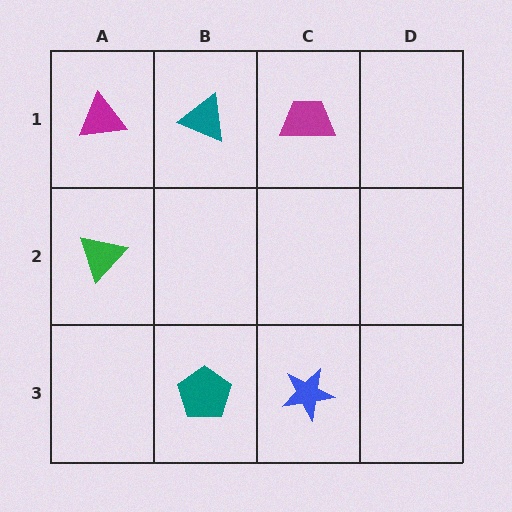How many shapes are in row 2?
1 shape.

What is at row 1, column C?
A magenta trapezoid.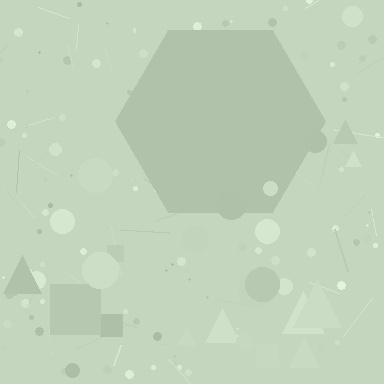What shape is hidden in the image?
A hexagon is hidden in the image.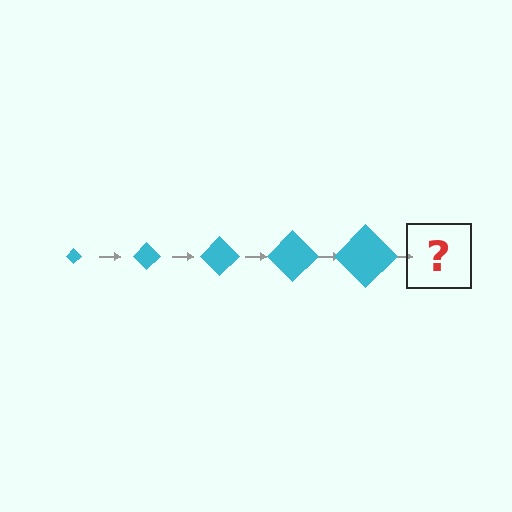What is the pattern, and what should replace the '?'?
The pattern is that the diamond gets progressively larger each step. The '?' should be a cyan diamond, larger than the previous one.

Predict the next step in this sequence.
The next step is a cyan diamond, larger than the previous one.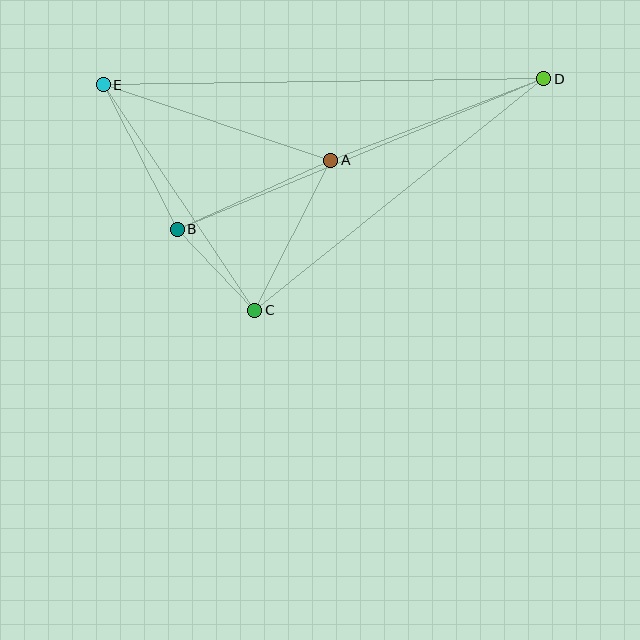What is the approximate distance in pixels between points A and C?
The distance between A and C is approximately 168 pixels.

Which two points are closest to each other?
Points B and C are closest to each other.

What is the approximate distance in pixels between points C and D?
The distance between C and D is approximately 370 pixels.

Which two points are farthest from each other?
Points D and E are farthest from each other.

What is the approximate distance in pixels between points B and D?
The distance between B and D is approximately 396 pixels.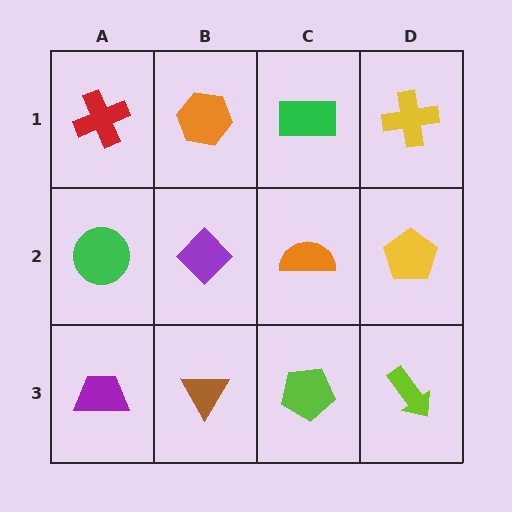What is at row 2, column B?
A purple diamond.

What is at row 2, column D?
A yellow pentagon.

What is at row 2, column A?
A green circle.